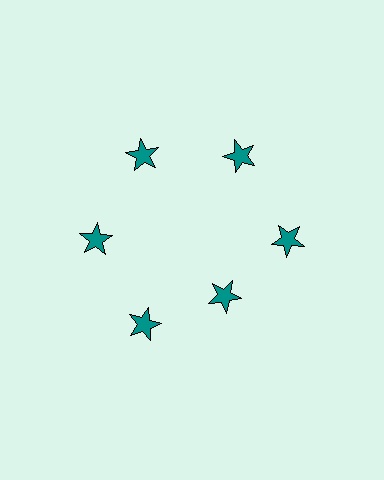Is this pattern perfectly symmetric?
No. The 6 teal stars are arranged in a ring, but one element near the 5 o'clock position is pulled inward toward the center, breaking the 6-fold rotational symmetry.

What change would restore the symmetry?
The symmetry would be restored by moving it outward, back onto the ring so that all 6 stars sit at equal angles and equal distance from the center.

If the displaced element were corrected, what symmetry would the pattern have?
It would have 6-fold rotational symmetry — the pattern would map onto itself every 60 degrees.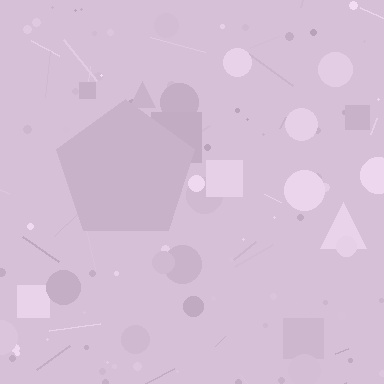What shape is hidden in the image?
A pentagon is hidden in the image.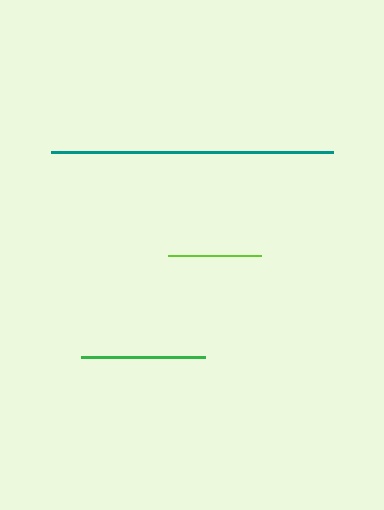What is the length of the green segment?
The green segment is approximately 125 pixels long.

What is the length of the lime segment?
The lime segment is approximately 93 pixels long.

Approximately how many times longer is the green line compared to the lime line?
The green line is approximately 1.3 times the length of the lime line.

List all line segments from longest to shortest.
From longest to shortest: teal, green, lime.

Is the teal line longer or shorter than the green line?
The teal line is longer than the green line.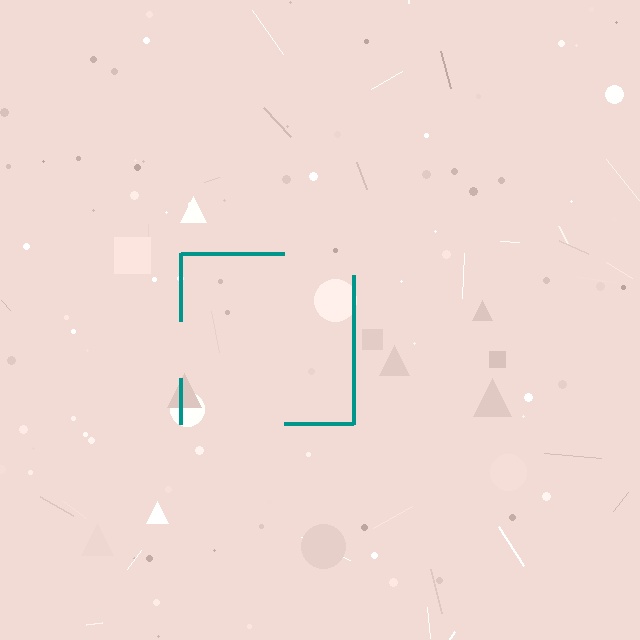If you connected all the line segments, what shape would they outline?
They would outline a square.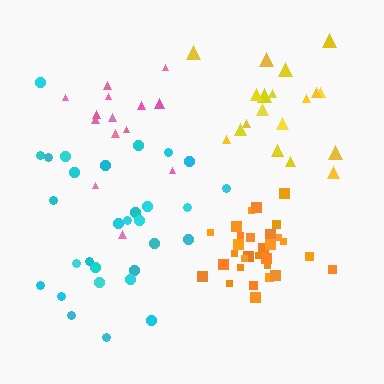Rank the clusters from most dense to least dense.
orange, yellow, pink, cyan.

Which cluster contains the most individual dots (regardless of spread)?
Orange (30).